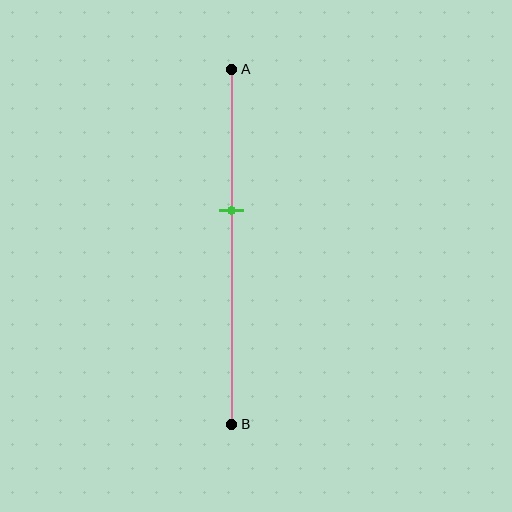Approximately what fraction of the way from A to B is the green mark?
The green mark is approximately 40% of the way from A to B.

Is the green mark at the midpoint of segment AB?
No, the mark is at about 40% from A, not at the 50% midpoint.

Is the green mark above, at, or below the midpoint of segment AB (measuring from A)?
The green mark is above the midpoint of segment AB.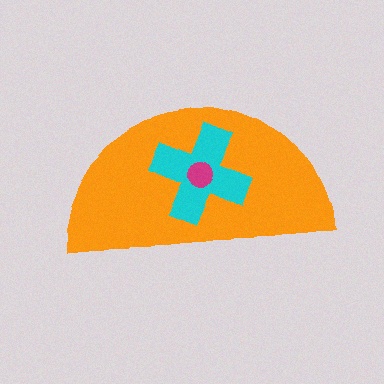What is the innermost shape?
The magenta circle.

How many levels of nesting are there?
3.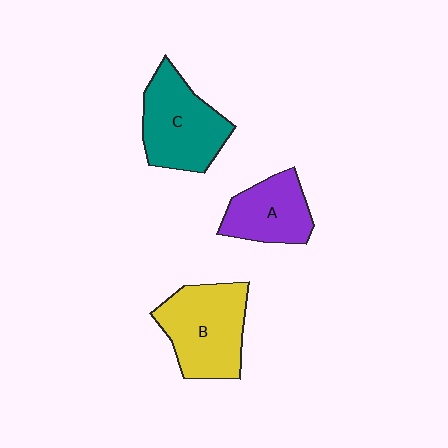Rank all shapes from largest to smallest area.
From largest to smallest: B (yellow), C (teal), A (purple).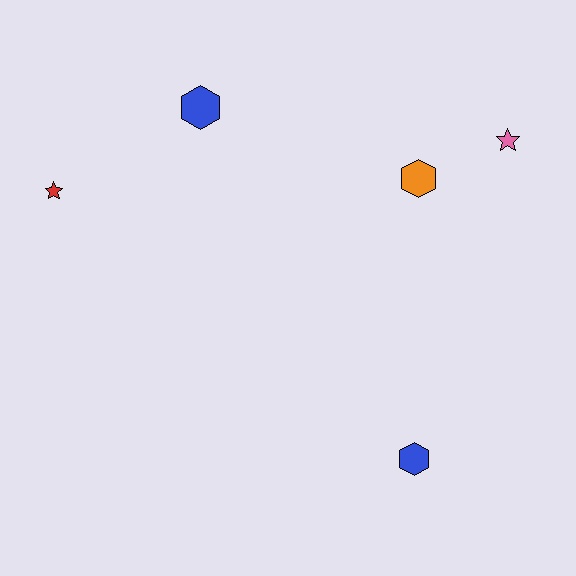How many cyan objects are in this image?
There are no cyan objects.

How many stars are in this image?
There are 2 stars.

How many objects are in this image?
There are 5 objects.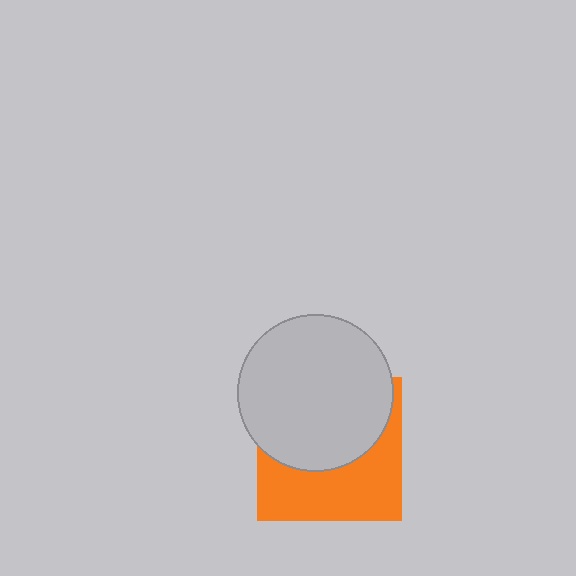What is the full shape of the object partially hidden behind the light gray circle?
The partially hidden object is an orange square.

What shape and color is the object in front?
The object in front is a light gray circle.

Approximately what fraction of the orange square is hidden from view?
Roughly 54% of the orange square is hidden behind the light gray circle.